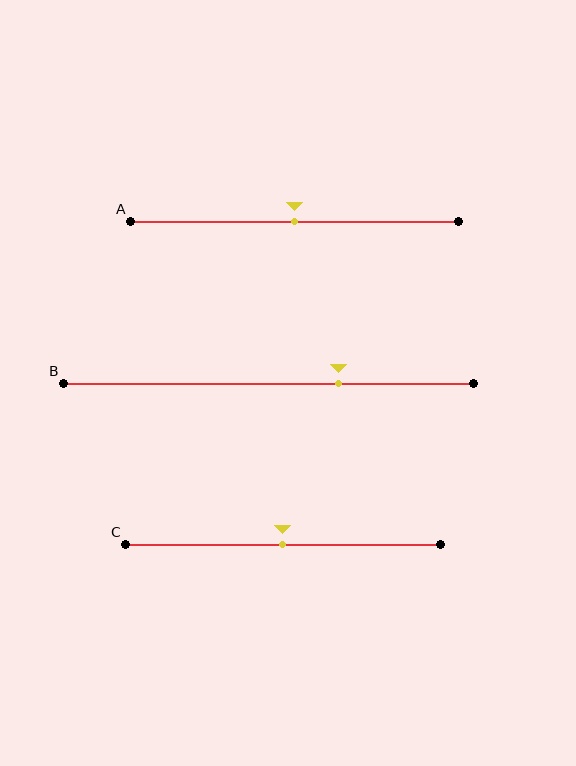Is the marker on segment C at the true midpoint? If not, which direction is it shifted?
Yes, the marker on segment C is at the true midpoint.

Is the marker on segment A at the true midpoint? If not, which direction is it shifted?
Yes, the marker on segment A is at the true midpoint.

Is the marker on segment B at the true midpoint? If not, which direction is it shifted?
No, the marker on segment B is shifted to the right by about 17% of the segment length.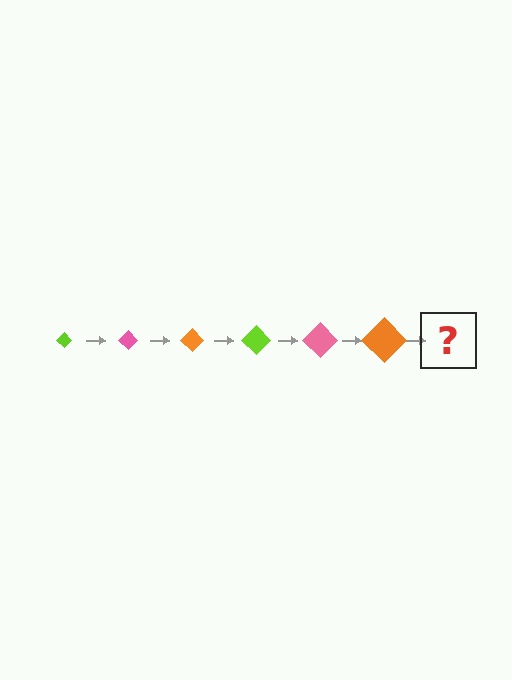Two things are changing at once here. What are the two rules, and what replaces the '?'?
The two rules are that the diamond grows larger each step and the color cycles through lime, pink, and orange. The '?' should be a lime diamond, larger than the previous one.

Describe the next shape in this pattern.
It should be a lime diamond, larger than the previous one.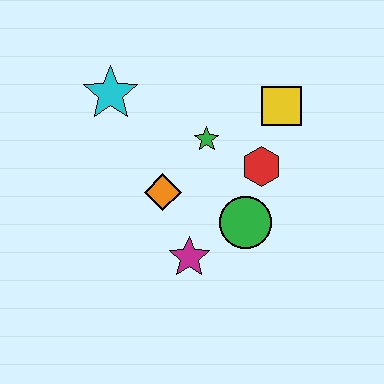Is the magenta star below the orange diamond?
Yes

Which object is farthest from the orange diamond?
The yellow square is farthest from the orange diamond.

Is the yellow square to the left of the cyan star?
No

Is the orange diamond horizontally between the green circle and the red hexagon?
No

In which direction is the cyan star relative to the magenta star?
The cyan star is above the magenta star.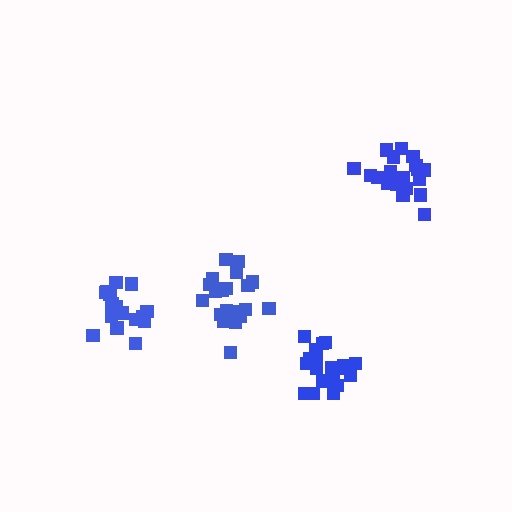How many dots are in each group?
Group 1: 21 dots, Group 2: 21 dots, Group 3: 21 dots, Group 4: 16 dots (79 total).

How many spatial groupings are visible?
There are 4 spatial groupings.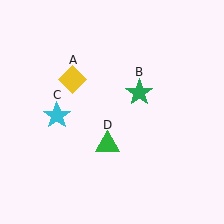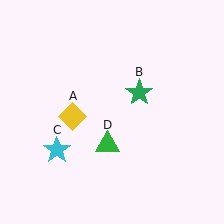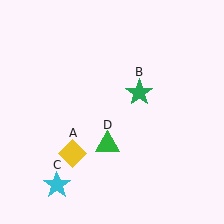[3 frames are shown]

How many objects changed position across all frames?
2 objects changed position: yellow diamond (object A), cyan star (object C).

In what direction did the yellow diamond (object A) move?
The yellow diamond (object A) moved down.